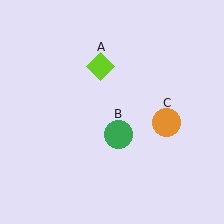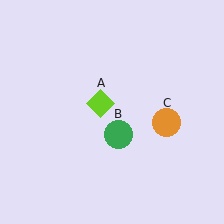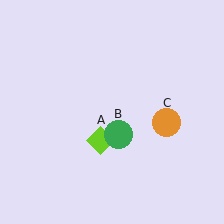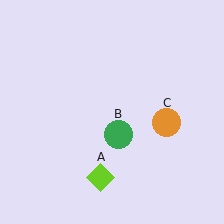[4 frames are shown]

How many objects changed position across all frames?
1 object changed position: lime diamond (object A).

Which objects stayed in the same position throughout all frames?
Green circle (object B) and orange circle (object C) remained stationary.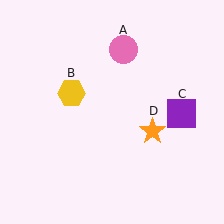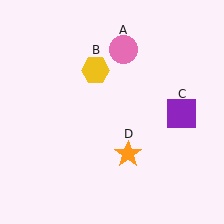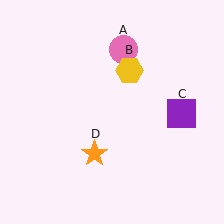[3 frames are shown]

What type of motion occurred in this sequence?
The yellow hexagon (object B), orange star (object D) rotated clockwise around the center of the scene.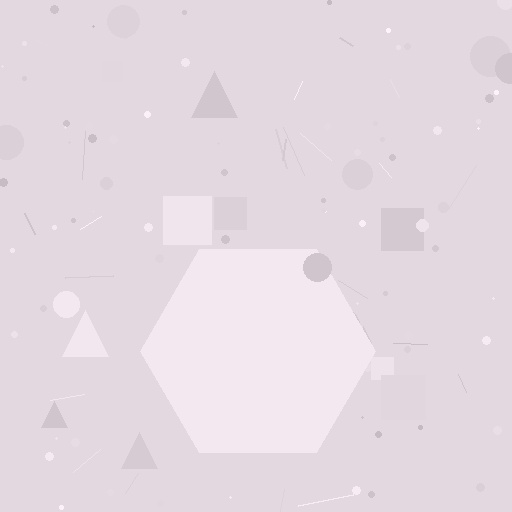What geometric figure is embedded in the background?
A hexagon is embedded in the background.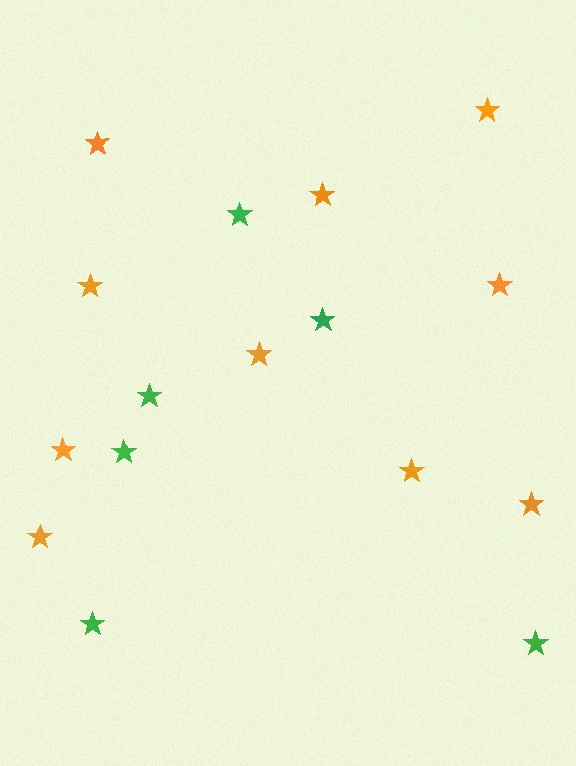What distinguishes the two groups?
There are 2 groups: one group of green stars (6) and one group of orange stars (10).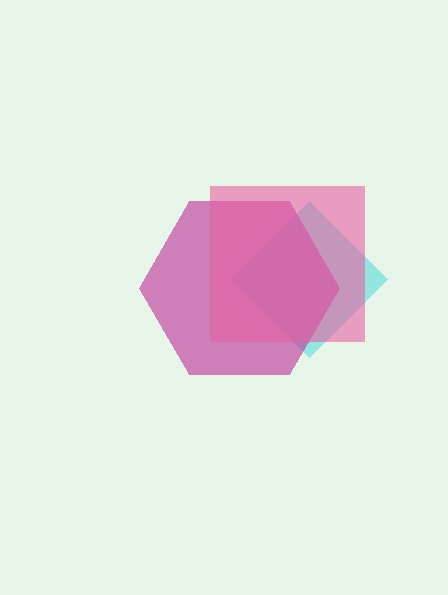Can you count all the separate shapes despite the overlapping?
Yes, there are 3 separate shapes.